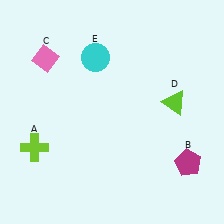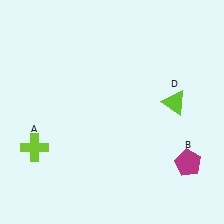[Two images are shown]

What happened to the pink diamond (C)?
The pink diamond (C) was removed in Image 2. It was in the top-left area of Image 1.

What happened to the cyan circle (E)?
The cyan circle (E) was removed in Image 2. It was in the top-left area of Image 1.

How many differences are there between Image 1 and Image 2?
There are 2 differences between the two images.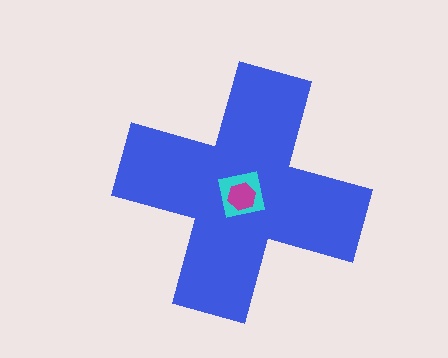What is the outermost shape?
The blue cross.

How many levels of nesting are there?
3.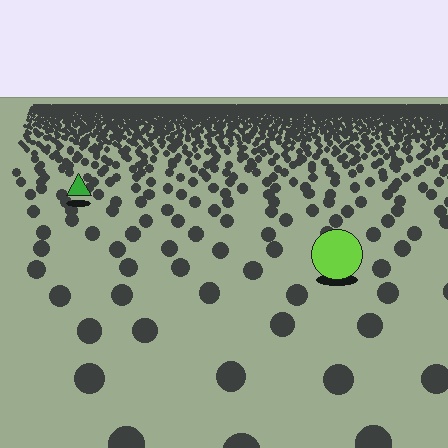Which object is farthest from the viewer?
The green triangle is farthest from the viewer. It appears smaller and the ground texture around it is denser.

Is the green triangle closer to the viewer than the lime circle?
No. The lime circle is closer — you can tell from the texture gradient: the ground texture is coarser near it.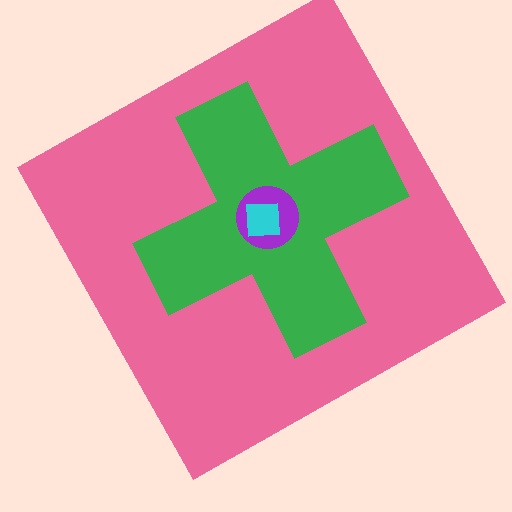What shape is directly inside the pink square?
The green cross.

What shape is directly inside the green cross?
The purple circle.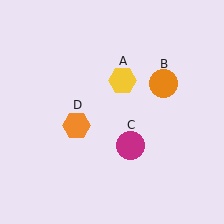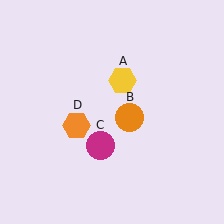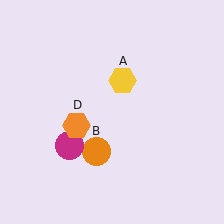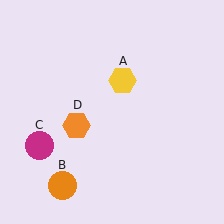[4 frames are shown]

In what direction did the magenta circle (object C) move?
The magenta circle (object C) moved left.